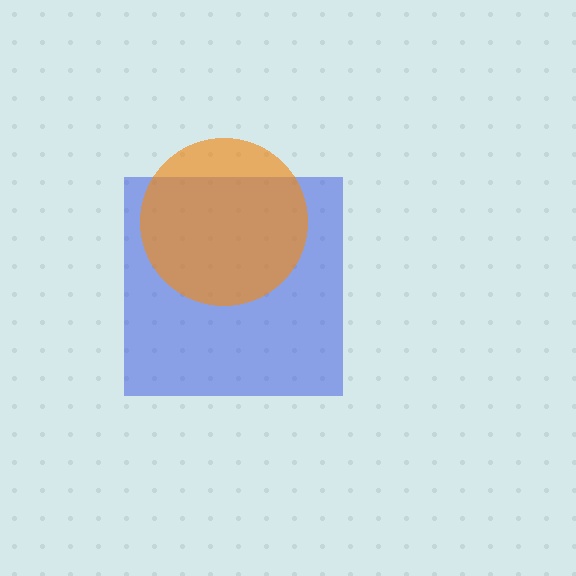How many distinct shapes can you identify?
There are 2 distinct shapes: a blue square, an orange circle.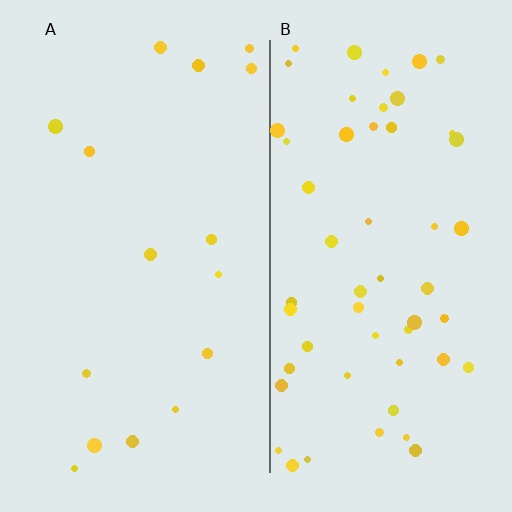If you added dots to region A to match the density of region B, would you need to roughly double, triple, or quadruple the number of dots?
Approximately triple.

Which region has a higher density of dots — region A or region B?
B (the right).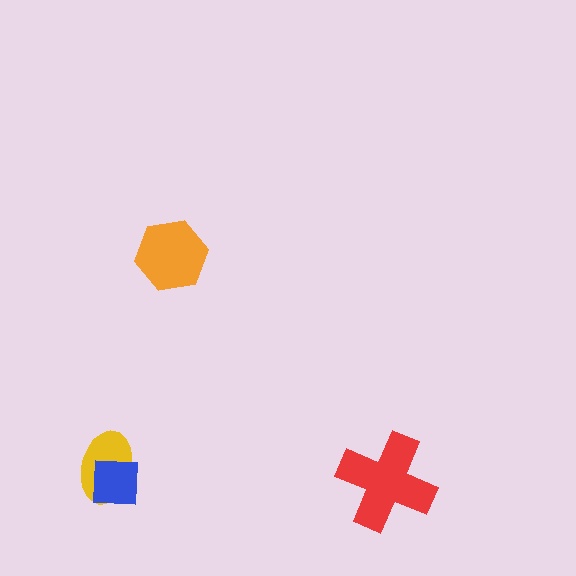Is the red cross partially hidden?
No, no other shape covers it.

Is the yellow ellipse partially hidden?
Yes, it is partially covered by another shape.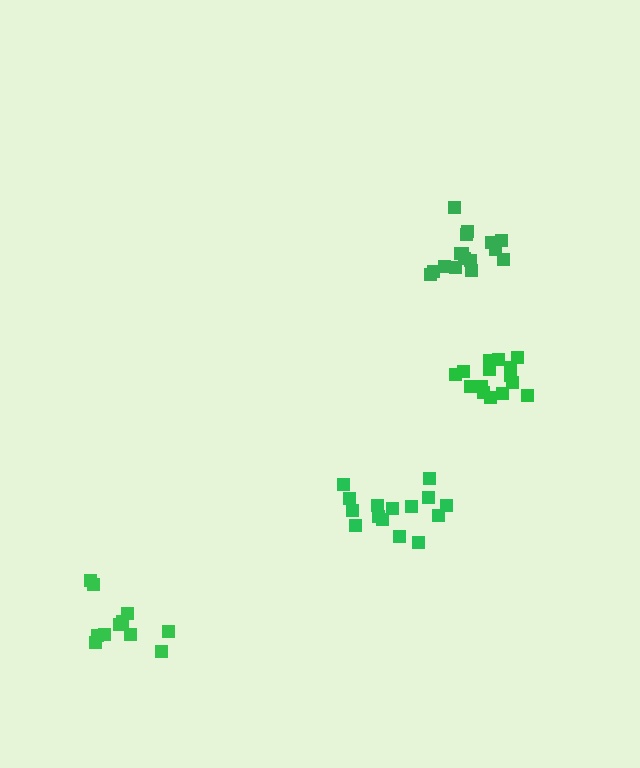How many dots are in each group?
Group 1: 15 dots, Group 2: 16 dots, Group 3: 16 dots, Group 4: 11 dots (58 total).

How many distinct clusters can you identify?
There are 4 distinct clusters.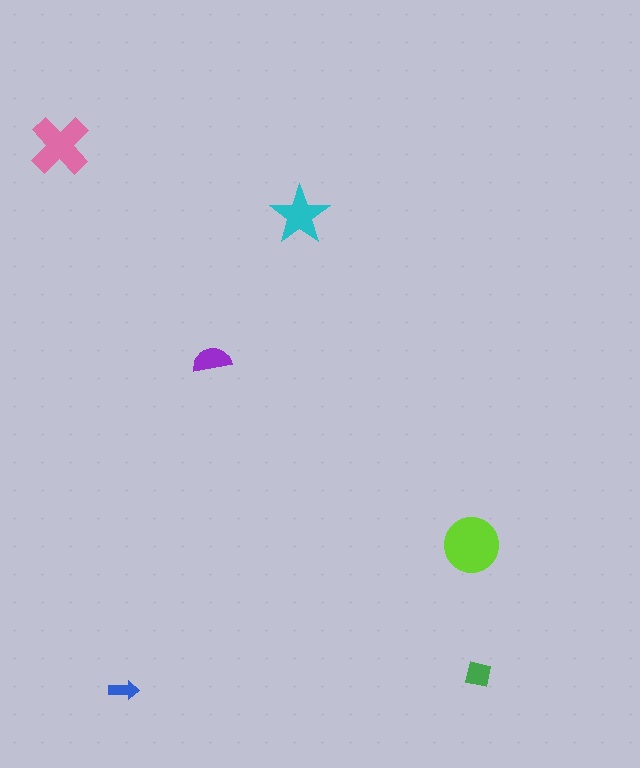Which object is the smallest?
The blue arrow.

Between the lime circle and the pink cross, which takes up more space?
The lime circle.